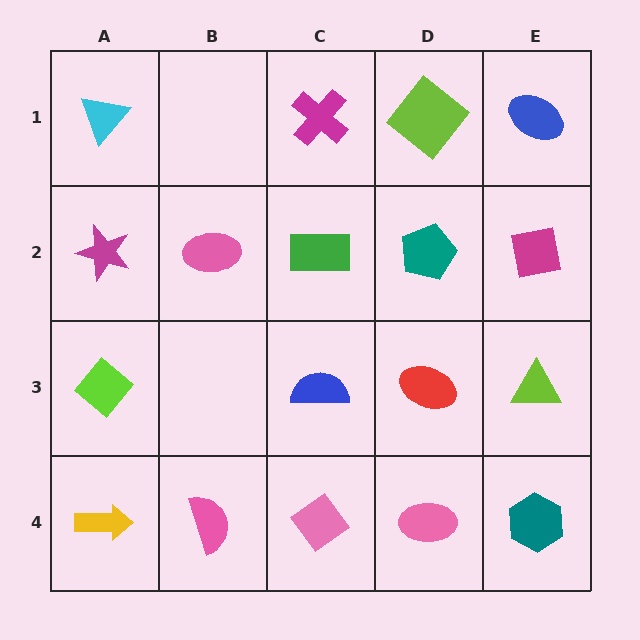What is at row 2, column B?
A pink ellipse.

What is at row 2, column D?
A teal pentagon.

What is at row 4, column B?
A pink semicircle.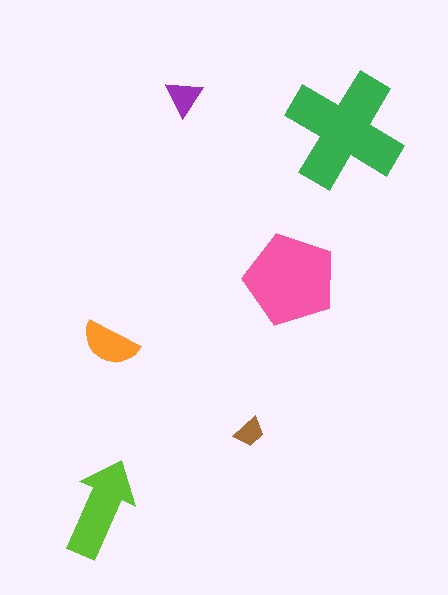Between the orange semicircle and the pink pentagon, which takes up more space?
The pink pentagon.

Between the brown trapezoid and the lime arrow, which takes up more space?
The lime arrow.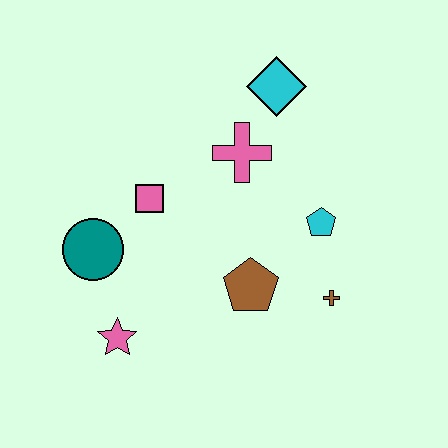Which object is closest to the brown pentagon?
The brown cross is closest to the brown pentagon.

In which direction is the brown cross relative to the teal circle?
The brown cross is to the right of the teal circle.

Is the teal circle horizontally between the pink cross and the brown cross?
No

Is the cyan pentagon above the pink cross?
No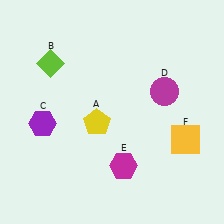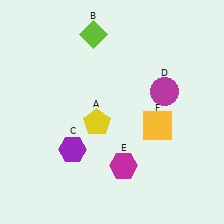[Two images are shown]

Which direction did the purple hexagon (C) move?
The purple hexagon (C) moved right.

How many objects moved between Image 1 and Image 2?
3 objects moved between the two images.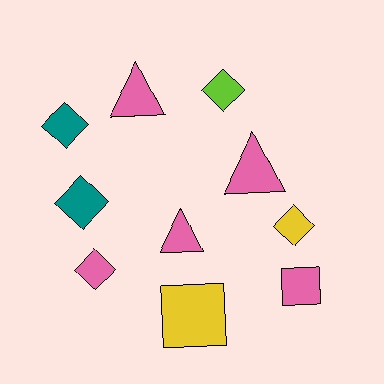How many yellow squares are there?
There is 1 yellow square.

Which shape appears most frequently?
Diamond, with 5 objects.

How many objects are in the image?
There are 10 objects.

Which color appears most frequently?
Pink, with 5 objects.